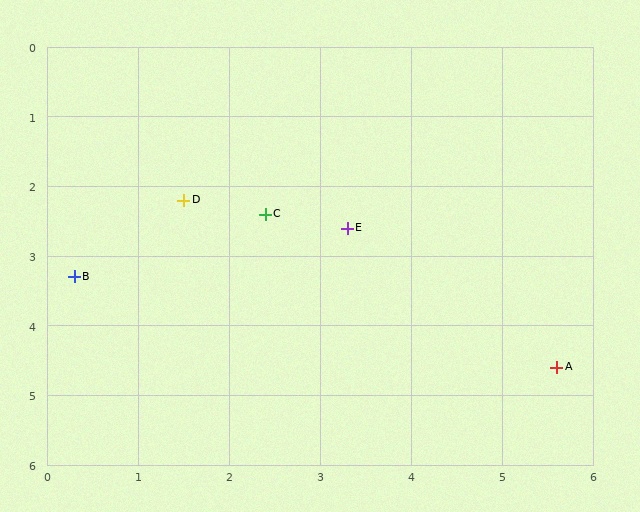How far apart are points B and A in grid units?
Points B and A are about 5.5 grid units apart.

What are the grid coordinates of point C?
Point C is at approximately (2.4, 2.4).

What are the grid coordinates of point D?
Point D is at approximately (1.5, 2.2).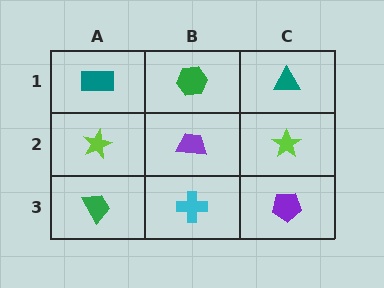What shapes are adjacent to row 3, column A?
A lime star (row 2, column A), a cyan cross (row 3, column B).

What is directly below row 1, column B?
A purple trapezoid.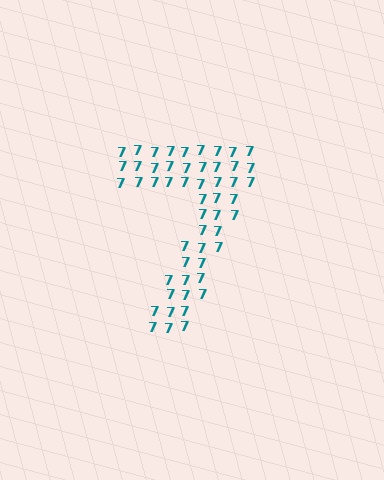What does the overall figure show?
The overall figure shows the digit 7.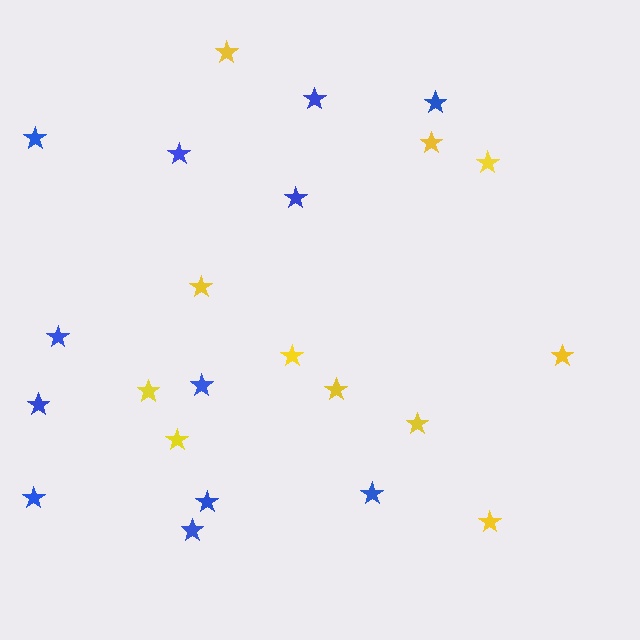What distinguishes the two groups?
There are 2 groups: one group of yellow stars (11) and one group of blue stars (12).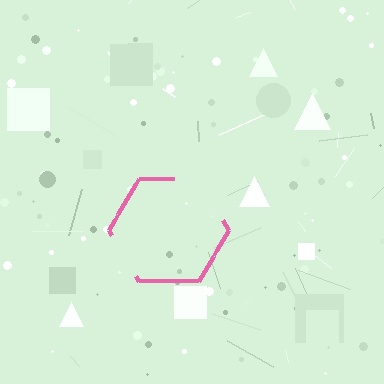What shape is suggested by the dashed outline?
The dashed outline suggests a hexagon.